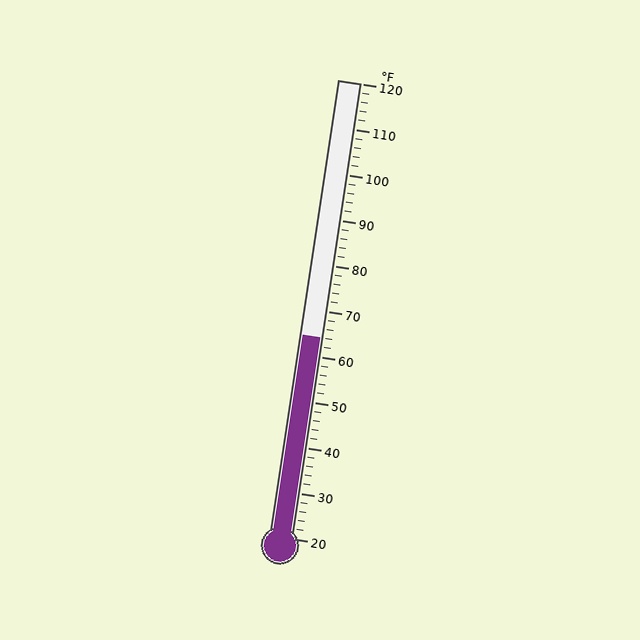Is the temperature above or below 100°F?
The temperature is below 100°F.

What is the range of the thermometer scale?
The thermometer scale ranges from 20°F to 120°F.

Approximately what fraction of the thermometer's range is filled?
The thermometer is filled to approximately 45% of its range.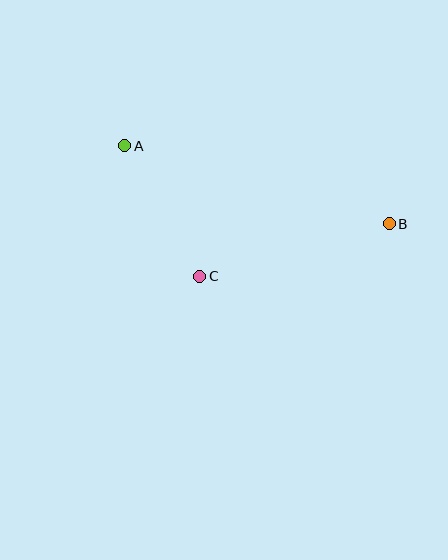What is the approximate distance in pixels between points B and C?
The distance between B and C is approximately 197 pixels.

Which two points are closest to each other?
Points A and C are closest to each other.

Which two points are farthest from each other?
Points A and B are farthest from each other.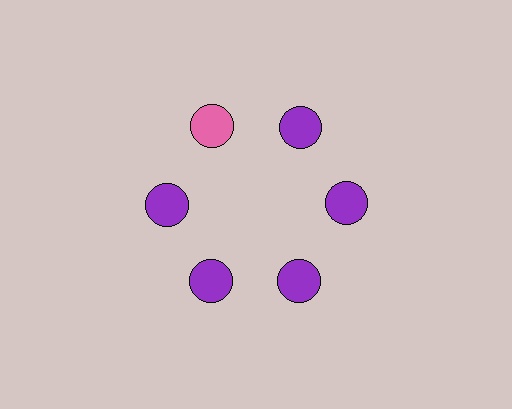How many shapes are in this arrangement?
There are 6 shapes arranged in a ring pattern.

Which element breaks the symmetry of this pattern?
The pink circle at roughly the 11 o'clock position breaks the symmetry. All other shapes are purple circles.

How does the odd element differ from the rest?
It has a different color: pink instead of purple.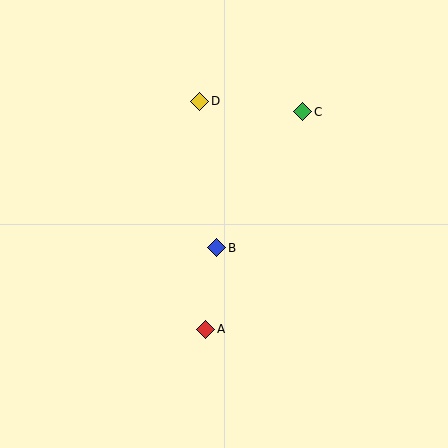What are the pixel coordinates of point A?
Point A is at (205, 329).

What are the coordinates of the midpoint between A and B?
The midpoint between A and B is at (211, 289).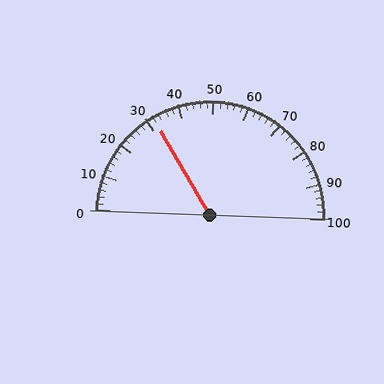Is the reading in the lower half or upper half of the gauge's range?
The reading is in the lower half of the range (0 to 100).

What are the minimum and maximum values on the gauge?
The gauge ranges from 0 to 100.